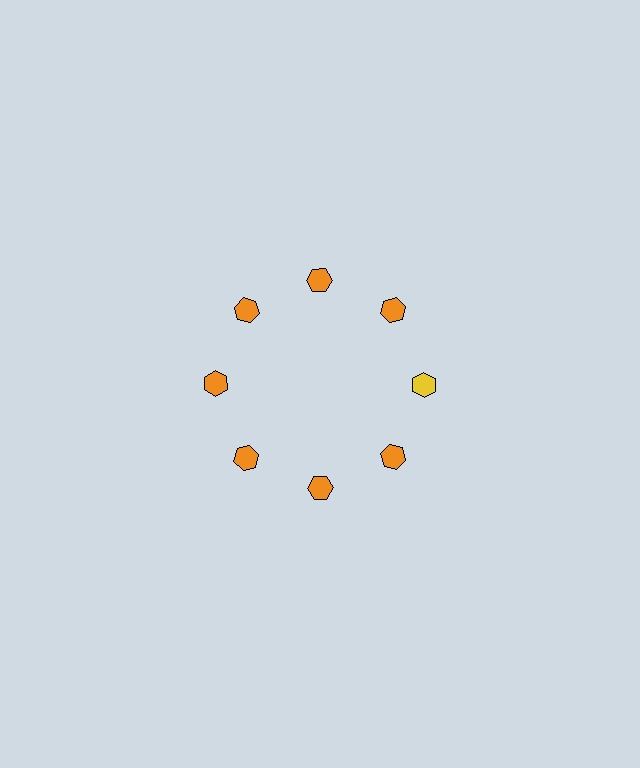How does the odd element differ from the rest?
It has a different color: yellow instead of orange.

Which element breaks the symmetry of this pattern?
The yellow hexagon at roughly the 3 o'clock position breaks the symmetry. All other shapes are orange hexagons.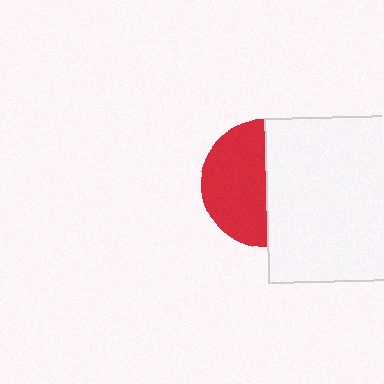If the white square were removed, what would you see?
You would see the complete red circle.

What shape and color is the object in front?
The object in front is a white square.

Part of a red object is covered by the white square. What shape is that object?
It is a circle.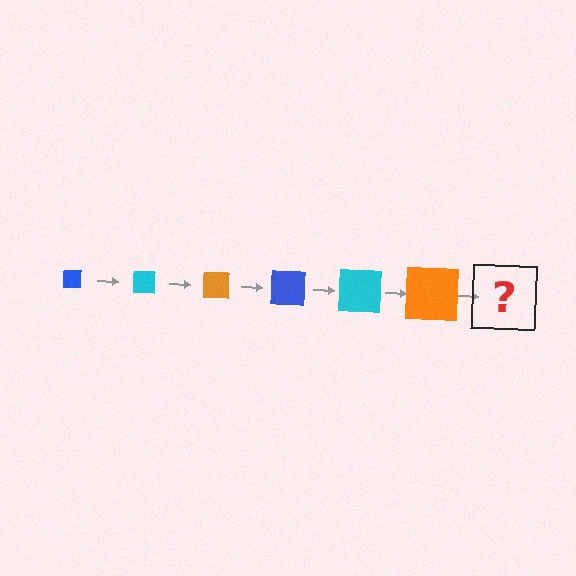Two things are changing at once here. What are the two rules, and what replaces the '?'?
The two rules are that the square grows larger each step and the color cycles through blue, cyan, and orange. The '?' should be a blue square, larger than the previous one.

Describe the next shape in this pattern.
It should be a blue square, larger than the previous one.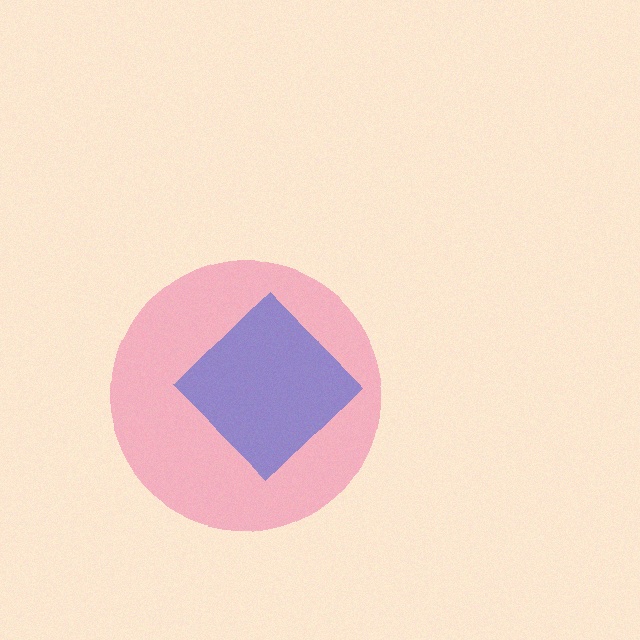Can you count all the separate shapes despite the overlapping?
Yes, there are 2 separate shapes.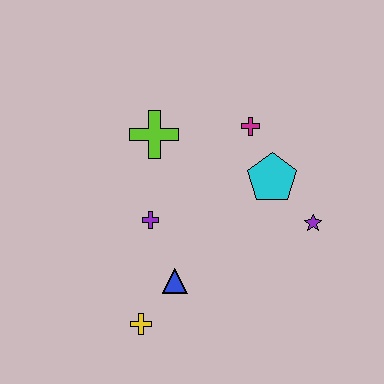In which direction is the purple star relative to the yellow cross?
The purple star is to the right of the yellow cross.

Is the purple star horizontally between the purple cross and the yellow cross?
No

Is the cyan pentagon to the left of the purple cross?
No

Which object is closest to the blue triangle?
The yellow cross is closest to the blue triangle.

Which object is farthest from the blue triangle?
The magenta cross is farthest from the blue triangle.